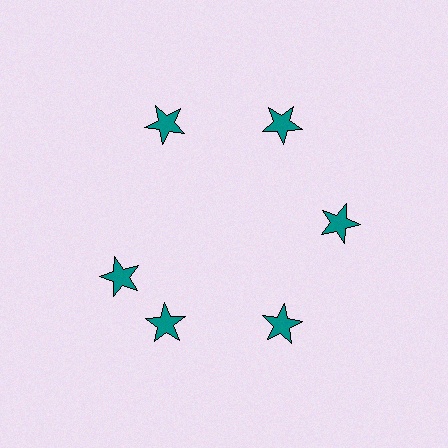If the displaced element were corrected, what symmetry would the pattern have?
It would have 6-fold rotational symmetry — the pattern would map onto itself every 60 degrees.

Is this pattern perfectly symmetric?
No. The 6 teal stars are arranged in a ring, but one element near the 9 o'clock position is rotated out of alignment along the ring, breaking the 6-fold rotational symmetry.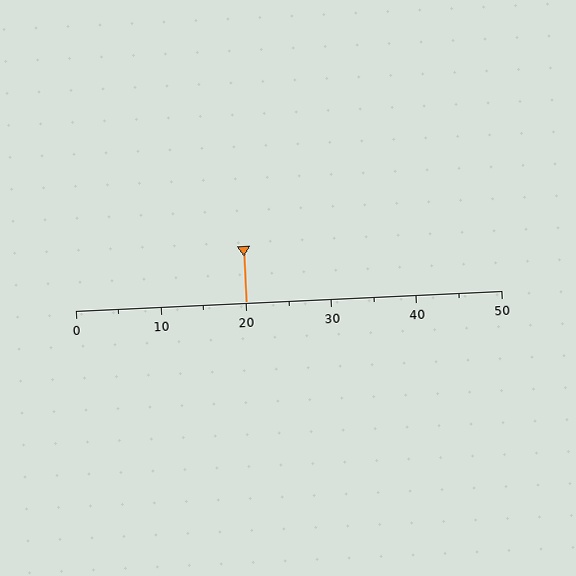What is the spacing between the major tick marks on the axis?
The major ticks are spaced 10 apart.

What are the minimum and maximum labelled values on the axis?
The axis runs from 0 to 50.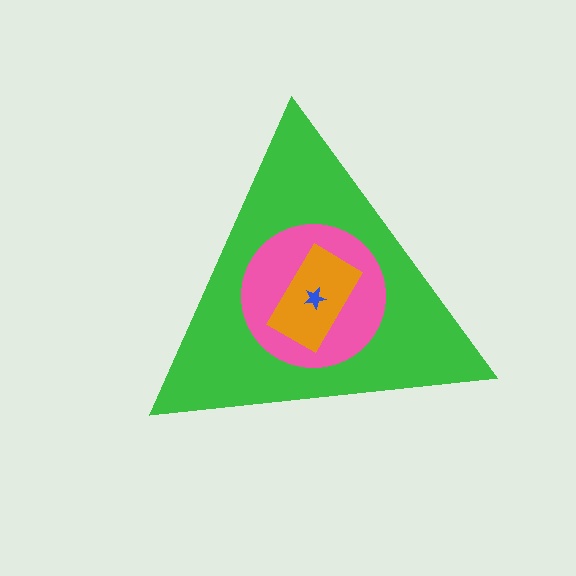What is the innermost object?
The blue star.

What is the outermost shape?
The green triangle.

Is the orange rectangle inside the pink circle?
Yes.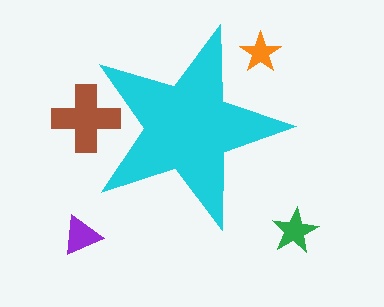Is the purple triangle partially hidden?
No, the purple triangle is fully visible.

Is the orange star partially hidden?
Yes, the orange star is partially hidden behind the cyan star.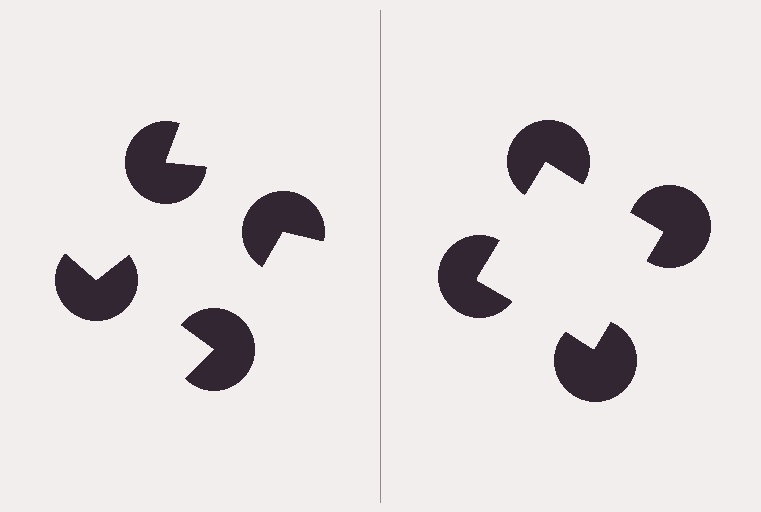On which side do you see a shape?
An illusory square appears on the right side. On the left side the wedge cuts are rotated, so no coherent shape forms.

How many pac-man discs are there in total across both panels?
8 — 4 on each side.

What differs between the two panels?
The pac-man discs are positioned identically on both sides; only the wedge orientations differ. On the right they align to a square; on the left they are misaligned.